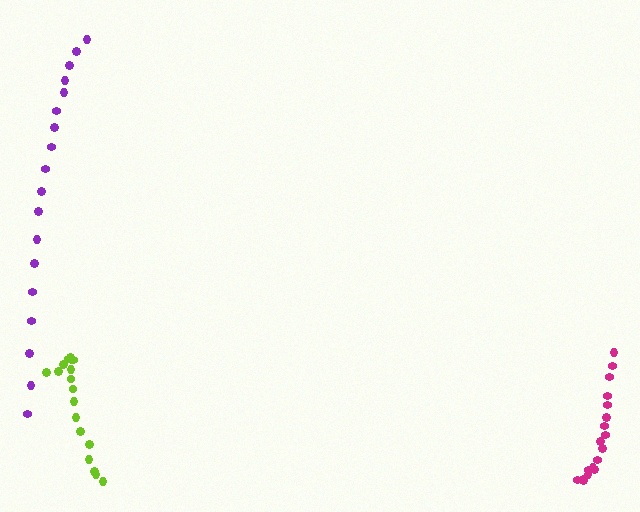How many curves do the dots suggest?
There are 3 distinct paths.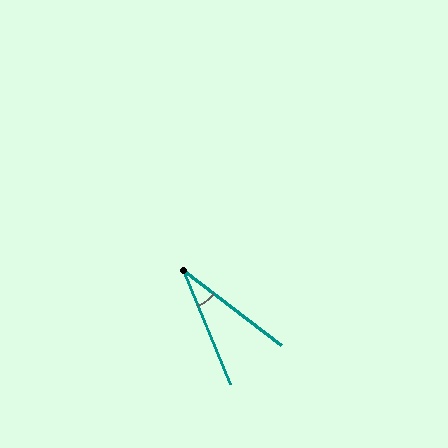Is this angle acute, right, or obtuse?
It is acute.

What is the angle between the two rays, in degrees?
Approximately 30 degrees.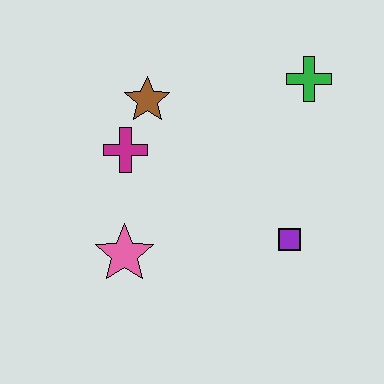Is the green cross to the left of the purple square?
No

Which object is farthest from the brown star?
The purple square is farthest from the brown star.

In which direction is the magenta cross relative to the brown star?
The magenta cross is below the brown star.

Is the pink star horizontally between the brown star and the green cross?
No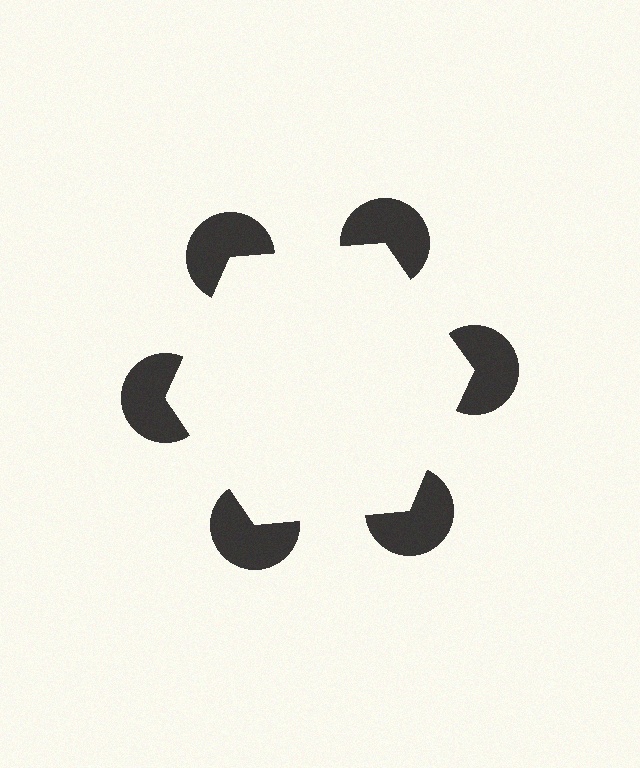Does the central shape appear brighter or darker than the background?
It typically appears slightly brighter than the background, even though no actual brightness change is drawn.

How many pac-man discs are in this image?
There are 6 — one at each vertex of the illusory hexagon.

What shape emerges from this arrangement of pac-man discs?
An illusory hexagon — its edges are inferred from the aligned wedge cuts in the pac-man discs, not physically drawn.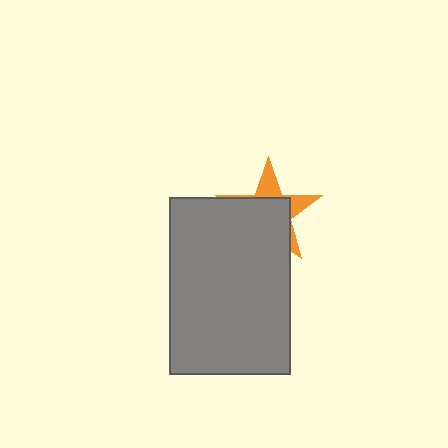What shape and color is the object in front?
The object in front is a gray rectangle.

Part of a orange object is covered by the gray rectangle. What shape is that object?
It is a star.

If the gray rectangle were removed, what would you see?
You would see the complete orange star.